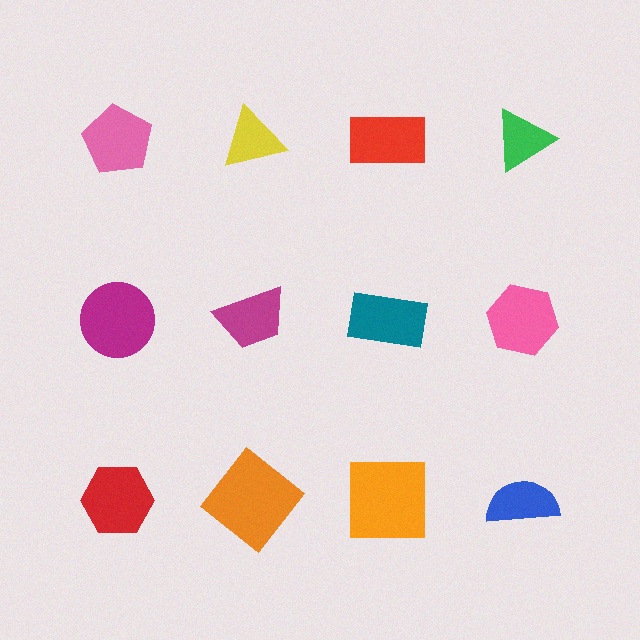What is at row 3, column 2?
An orange diamond.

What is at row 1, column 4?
A green triangle.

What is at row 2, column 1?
A magenta circle.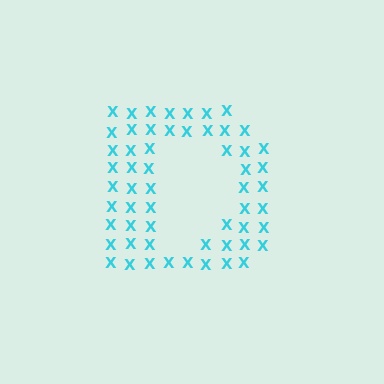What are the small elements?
The small elements are letter X's.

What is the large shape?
The large shape is the letter D.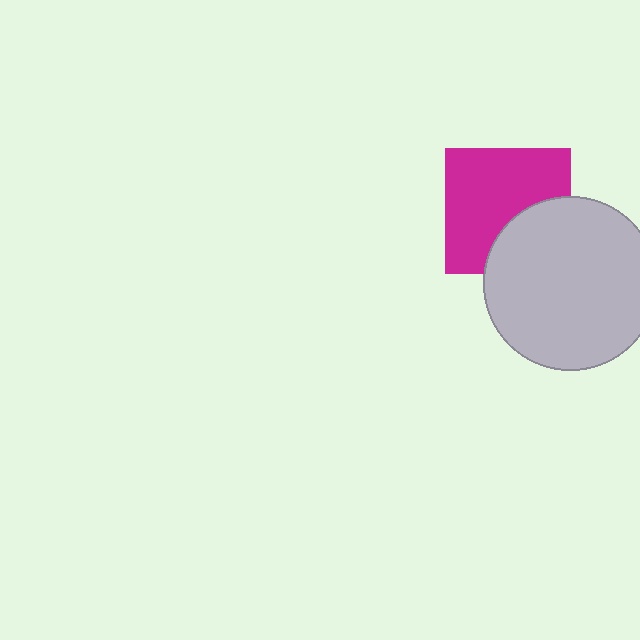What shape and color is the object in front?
The object in front is a light gray circle.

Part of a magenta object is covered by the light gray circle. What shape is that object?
It is a square.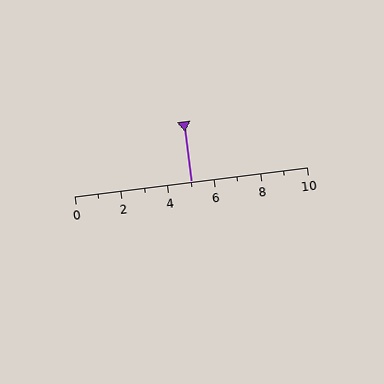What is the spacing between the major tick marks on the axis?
The major ticks are spaced 2 apart.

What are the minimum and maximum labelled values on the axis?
The axis runs from 0 to 10.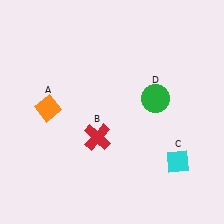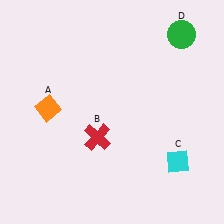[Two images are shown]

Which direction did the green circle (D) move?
The green circle (D) moved up.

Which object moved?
The green circle (D) moved up.